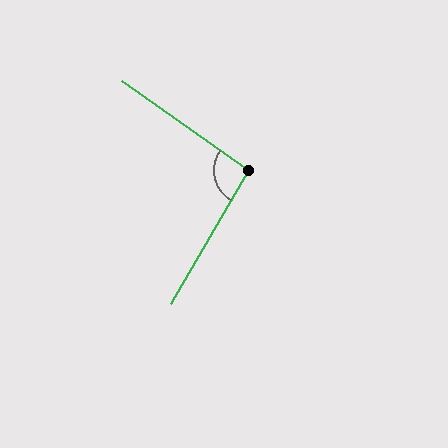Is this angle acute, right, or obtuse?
It is approximately a right angle.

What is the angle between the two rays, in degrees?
Approximately 95 degrees.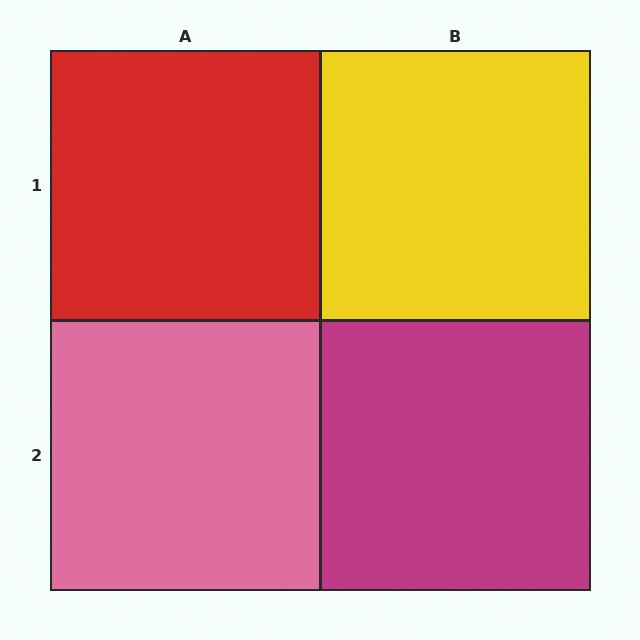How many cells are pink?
1 cell is pink.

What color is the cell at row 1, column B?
Yellow.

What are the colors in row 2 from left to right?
Pink, magenta.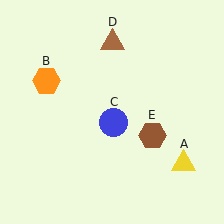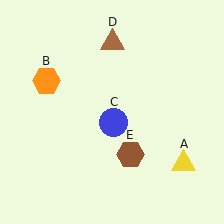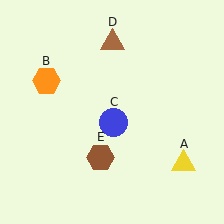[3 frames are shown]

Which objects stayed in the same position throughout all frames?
Yellow triangle (object A) and orange hexagon (object B) and blue circle (object C) and brown triangle (object D) remained stationary.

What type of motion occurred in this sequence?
The brown hexagon (object E) rotated clockwise around the center of the scene.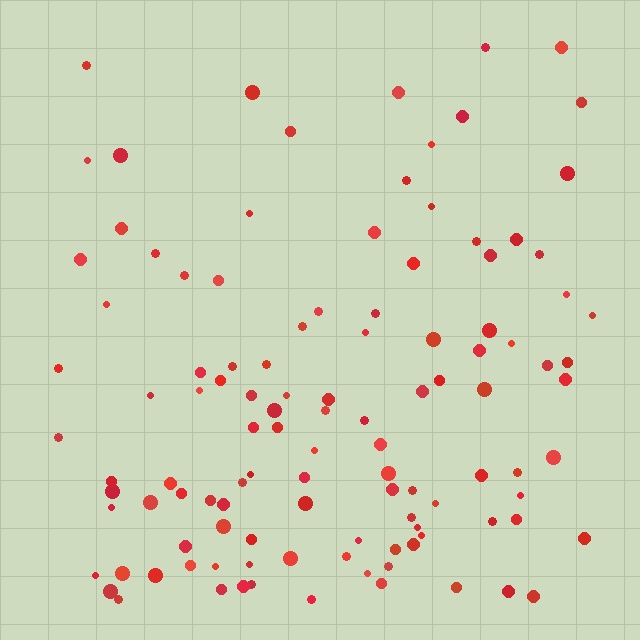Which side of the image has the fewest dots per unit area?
The top.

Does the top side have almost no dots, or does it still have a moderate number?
Still a moderate number, just noticeably fewer than the bottom.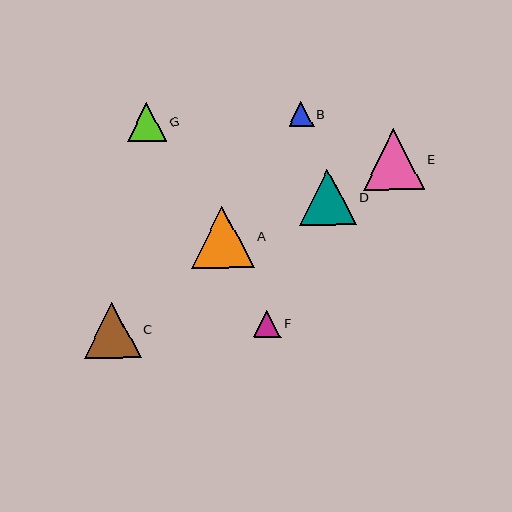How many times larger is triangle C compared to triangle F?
Triangle C is approximately 2.0 times the size of triangle F.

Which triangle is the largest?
Triangle A is the largest with a size of approximately 63 pixels.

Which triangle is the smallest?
Triangle B is the smallest with a size of approximately 24 pixels.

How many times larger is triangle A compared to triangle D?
Triangle A is approximately 1.1 times the size of triangle D.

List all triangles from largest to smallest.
From largest to smallest: A, E, D, C, G, F, B.